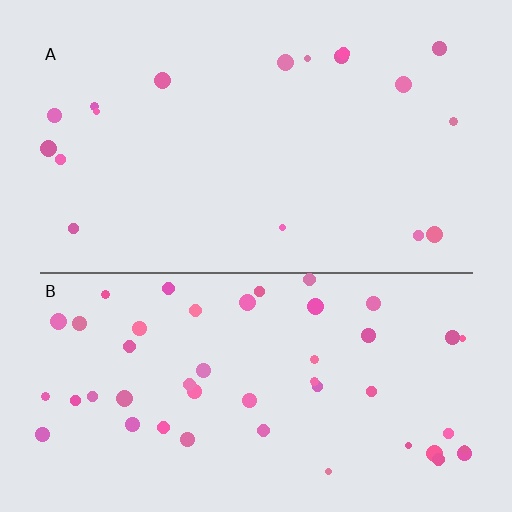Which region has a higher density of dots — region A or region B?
B (the bottom).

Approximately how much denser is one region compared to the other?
Approximately 2.7× — region B over region A.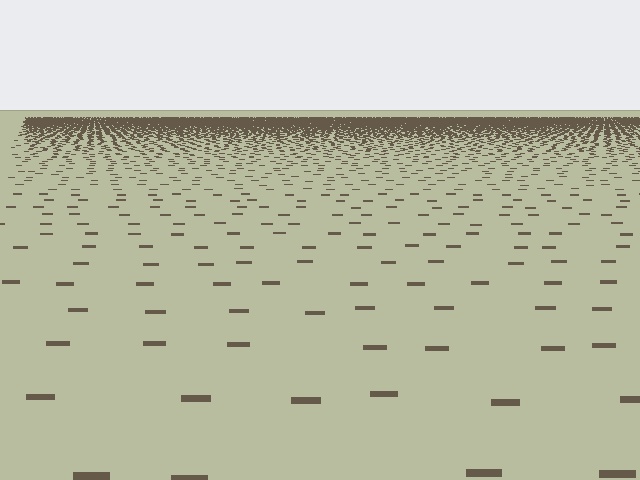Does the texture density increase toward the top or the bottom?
Density increases toward the top.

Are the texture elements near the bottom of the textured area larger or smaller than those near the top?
Larger. Near the bottom, elements are closer to the viewer and appear at a bigger on-screen size.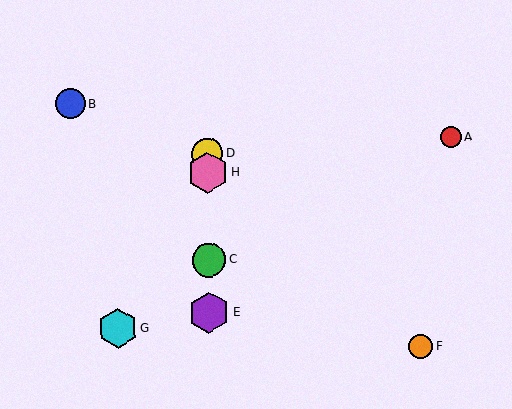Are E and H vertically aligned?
Yes, both are at x≈209.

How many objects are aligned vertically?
4 objects (C, D, E, H) are aligned vertically.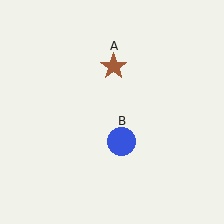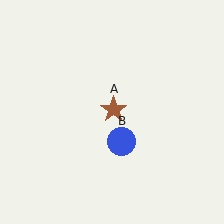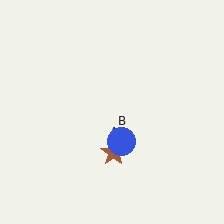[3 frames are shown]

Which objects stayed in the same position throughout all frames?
Blue circle (object B) remained stationary.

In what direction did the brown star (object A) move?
The brown star (object A) moved down.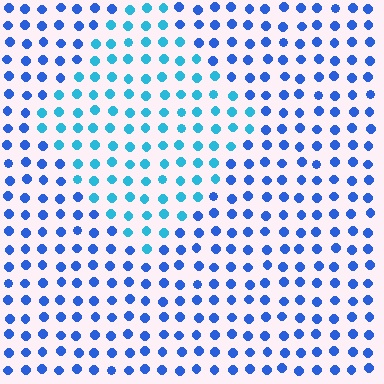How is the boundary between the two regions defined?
The boundary is defined purely by a slight shift in hue (about 31 degrees). Spacing, size, and orientation are identical on both sides.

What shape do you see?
I see a diamond.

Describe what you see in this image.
The image is filled with small blue elements in a uniform arrangement. A diamond-shaped region is visible where the elements are tinted to a slightly different hue, forming a subtle color boundary.